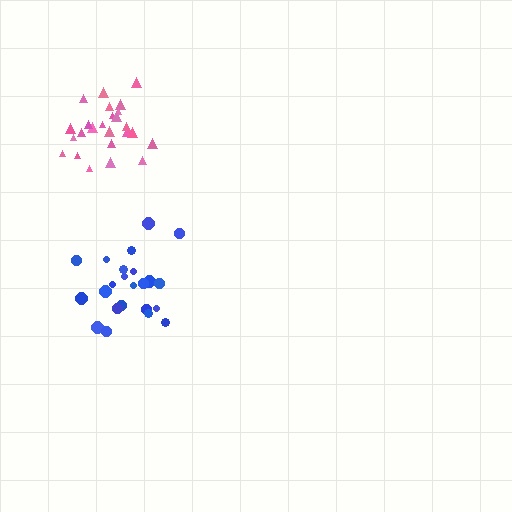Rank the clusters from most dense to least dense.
pink, blue.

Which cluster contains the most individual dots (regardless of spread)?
Pink (25).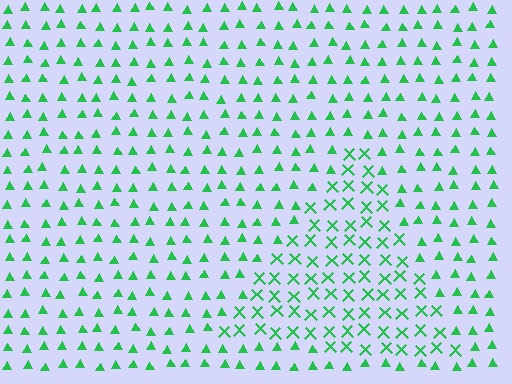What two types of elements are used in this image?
The image uses X marks inside the triangle region and triangles outside it.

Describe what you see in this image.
The image is filled with small green elements arranged in a uniform grid. A triangle-shaped region contains X marks, while the surrounding area contains triangles. The boundary is defined purely by the change in element shape.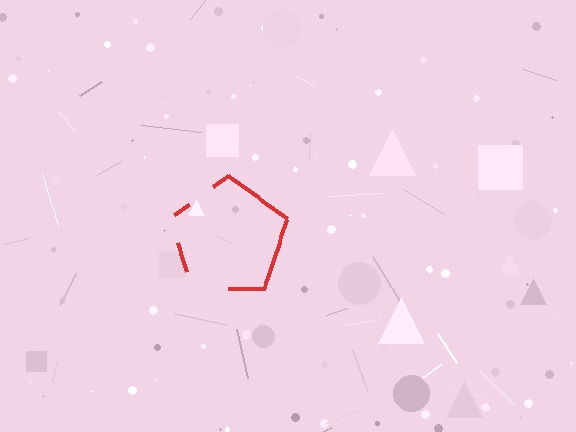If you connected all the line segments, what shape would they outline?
They would outline a pentagon.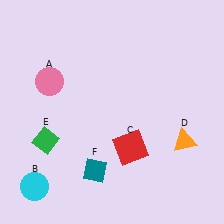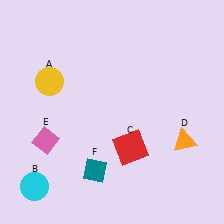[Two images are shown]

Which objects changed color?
A changed from pink to yellow. E changed from green to pink.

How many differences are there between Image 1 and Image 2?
There are 2 differences between the two images.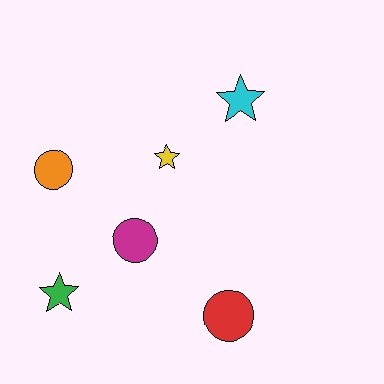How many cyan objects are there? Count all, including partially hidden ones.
There is 1 cyan object.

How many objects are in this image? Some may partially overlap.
There are 6 objects.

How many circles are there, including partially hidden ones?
There are 3 circles.